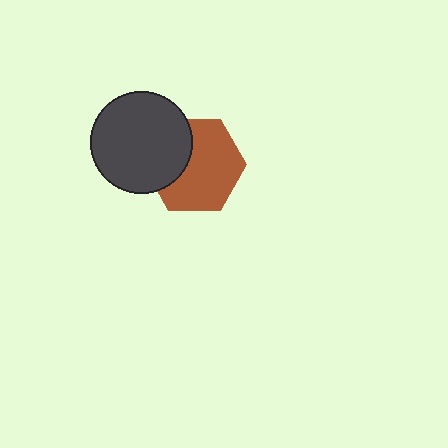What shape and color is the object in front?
The object in front is a dark gray circle.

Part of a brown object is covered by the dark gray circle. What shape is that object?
It is a hexagon.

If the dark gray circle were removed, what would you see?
You would see the complete brown hexagon.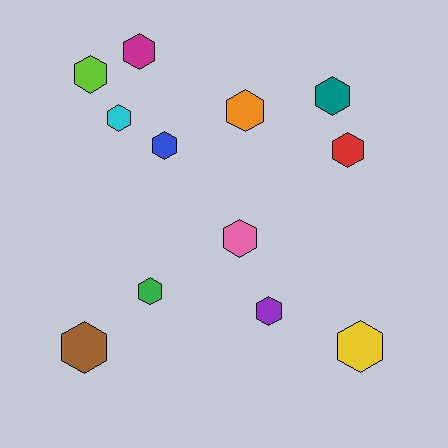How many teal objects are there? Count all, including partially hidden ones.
There is 1 teal object.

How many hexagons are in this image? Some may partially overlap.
There are 12 hexagons.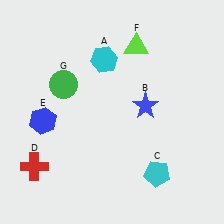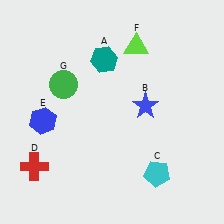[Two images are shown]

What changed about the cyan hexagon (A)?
In Image 1, A is cyan. In Image 2, it changed to teal.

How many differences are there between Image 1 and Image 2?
There is 1 difference between the two images.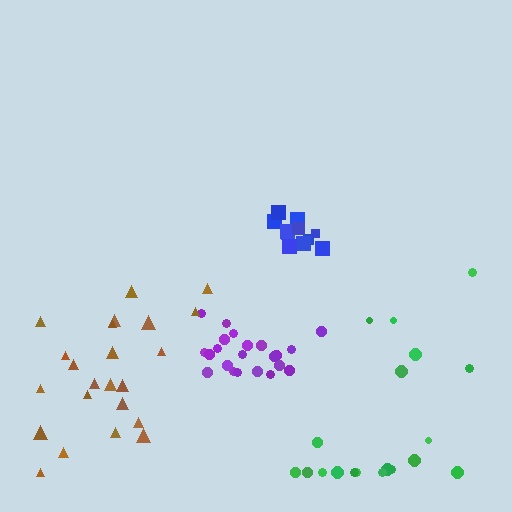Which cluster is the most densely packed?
Purple.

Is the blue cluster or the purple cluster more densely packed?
Purple.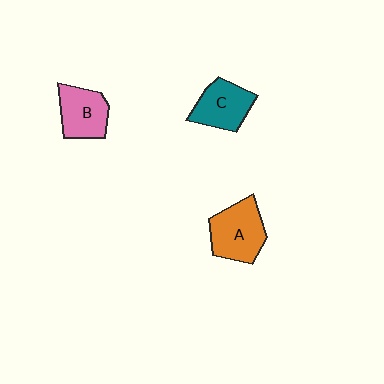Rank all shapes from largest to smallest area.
From largest to smallest: A (orange), C (teal), B (pink).